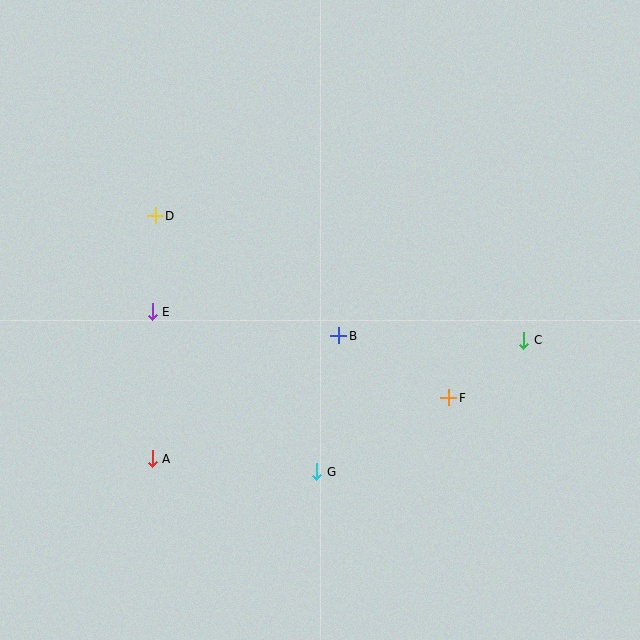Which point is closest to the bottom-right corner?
Point F is closest to the bottom-right corner.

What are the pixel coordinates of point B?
Point B is at (339, 336).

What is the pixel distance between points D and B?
The distance between D and B is 219 pixels.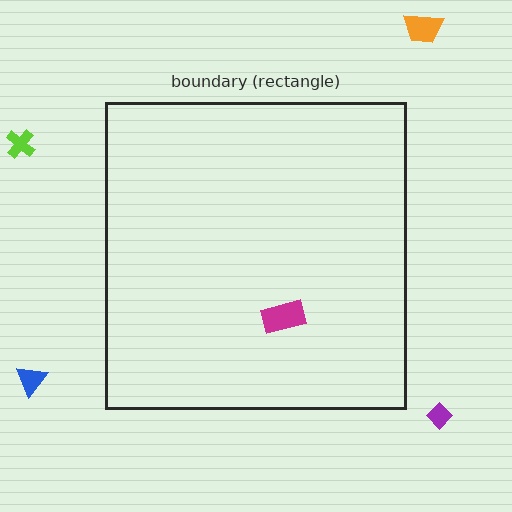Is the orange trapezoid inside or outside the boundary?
Outside.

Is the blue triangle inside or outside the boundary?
Outside.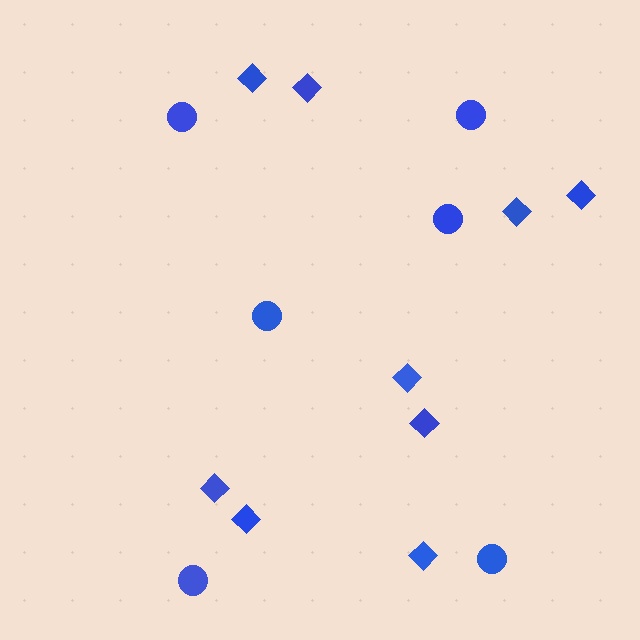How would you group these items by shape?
There are 2 groups: one group of diamonds (9) and one group of circles (6).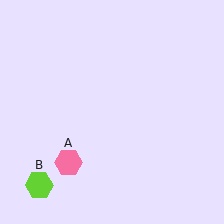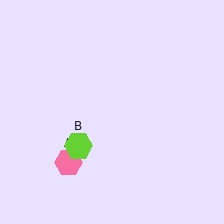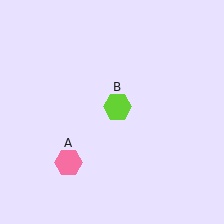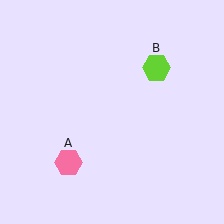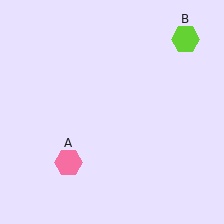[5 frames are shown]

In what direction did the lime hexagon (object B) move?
The lime hexagon (object B) moved up and to the right.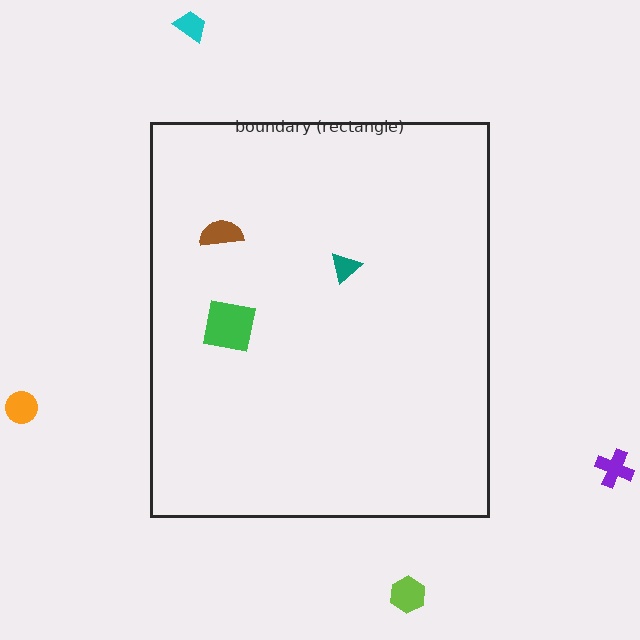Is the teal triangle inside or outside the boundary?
Inside.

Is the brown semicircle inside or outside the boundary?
Inside.